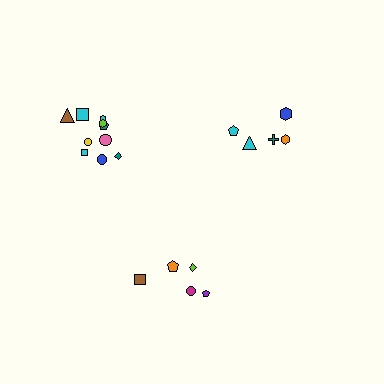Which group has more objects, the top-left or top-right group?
The top-left group.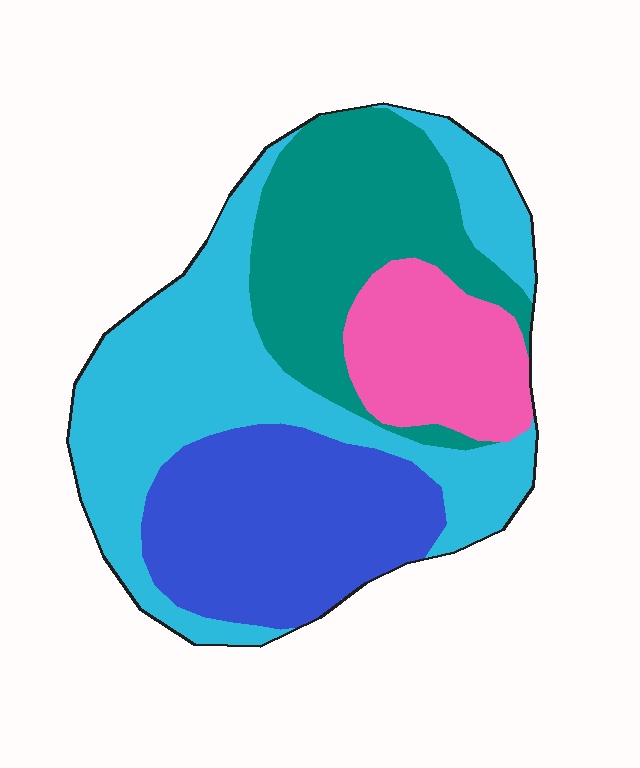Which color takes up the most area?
Cyan, at roughly 35%.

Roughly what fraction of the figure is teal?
Teal takes up between a sixth and a third of the figure.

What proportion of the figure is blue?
Blue takes up about one quarter (1/4) of the figure.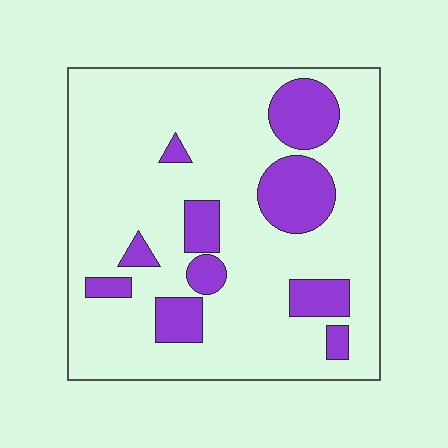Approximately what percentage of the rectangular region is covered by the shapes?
Approximately 20%.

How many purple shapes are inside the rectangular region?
10.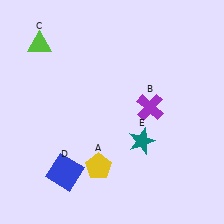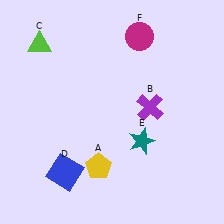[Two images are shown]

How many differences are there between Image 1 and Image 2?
There is 1 difference between the two images.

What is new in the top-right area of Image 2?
A magenta circle (F) was added in the top-right area of Image 2.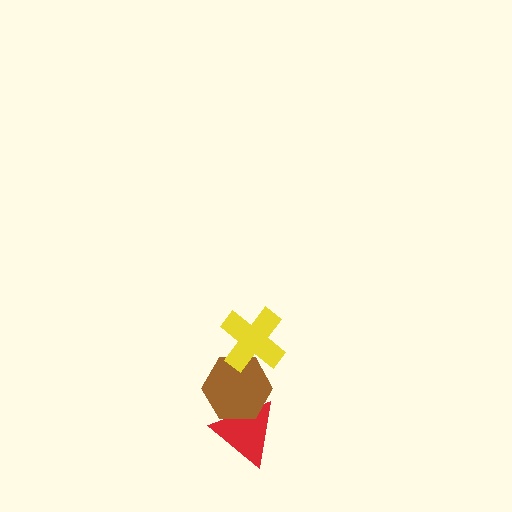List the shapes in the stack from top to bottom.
From top to bottom: the yellow cross, the brown hexagon, the red triangle.